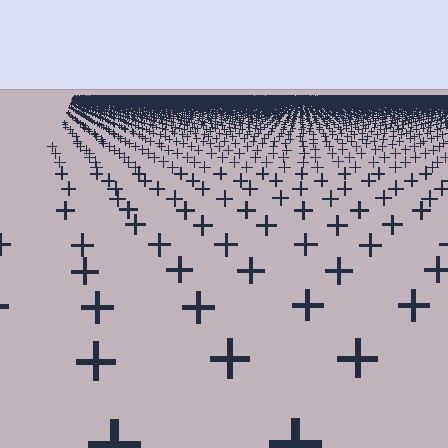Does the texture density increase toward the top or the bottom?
Density increases toward the top.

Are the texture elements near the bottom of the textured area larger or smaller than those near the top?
Larger. Near the bottom, elements are closer to the viewer and appear at a bigger on-screen size.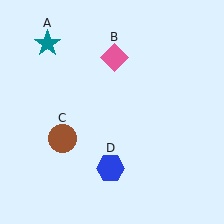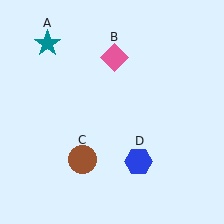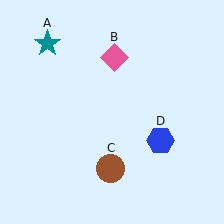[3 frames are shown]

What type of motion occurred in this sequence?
The brown circle (object C), blue hexagon (object D) rotated counterclockwise around the center of the scene.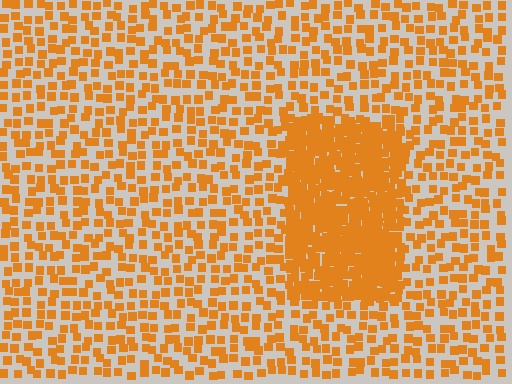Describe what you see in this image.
The image contains small orange elements arranged at two different densities. A rectangle-shaped region is visible where the elements are more densely packed than the surrounding area.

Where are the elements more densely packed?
The elements are more densely packed inside the rectangle boundary.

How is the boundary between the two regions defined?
The boundary is defined by a change in element density (approximately 2.8x ratio). All elements are the same color, size, and shape.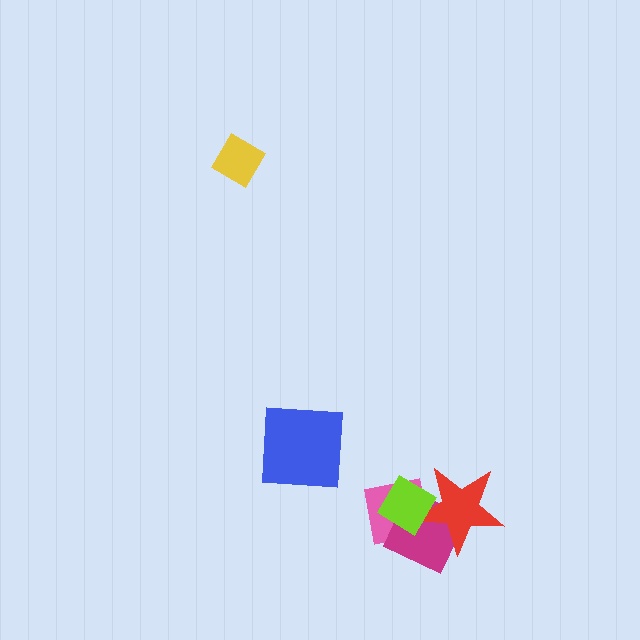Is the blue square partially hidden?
No, no other shape covers it.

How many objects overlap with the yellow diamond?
0 objects overlap with the yellow diamond.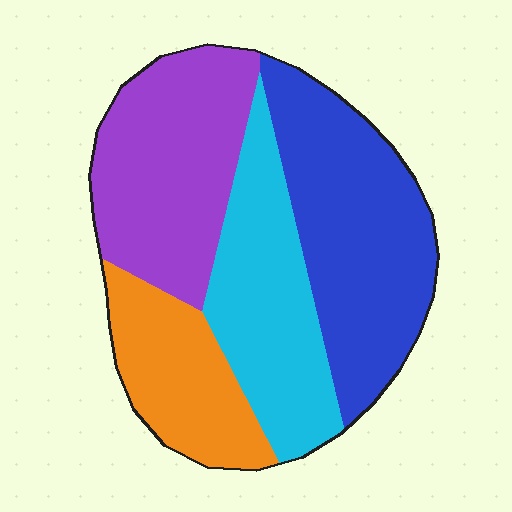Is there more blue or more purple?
Blue.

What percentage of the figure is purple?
Purple takes up about one quarter (1/4) of the figure.